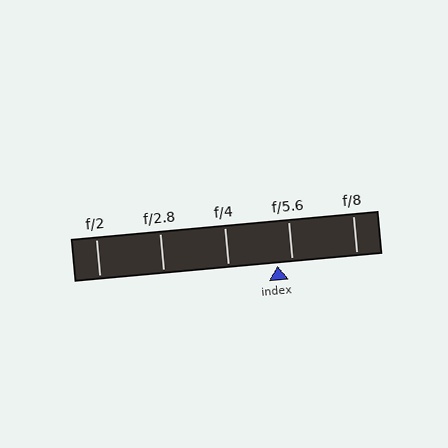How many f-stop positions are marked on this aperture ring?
There are 5 f-stop positions marked.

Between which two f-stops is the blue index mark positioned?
The index mark is between f/4 and f/5.6.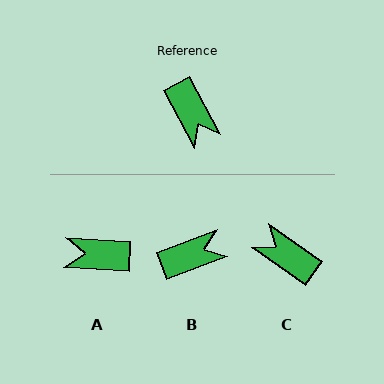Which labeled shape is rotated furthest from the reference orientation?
C, about 153 degrees away.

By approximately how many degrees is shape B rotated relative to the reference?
Approximately 82 degrees counter-clockwise.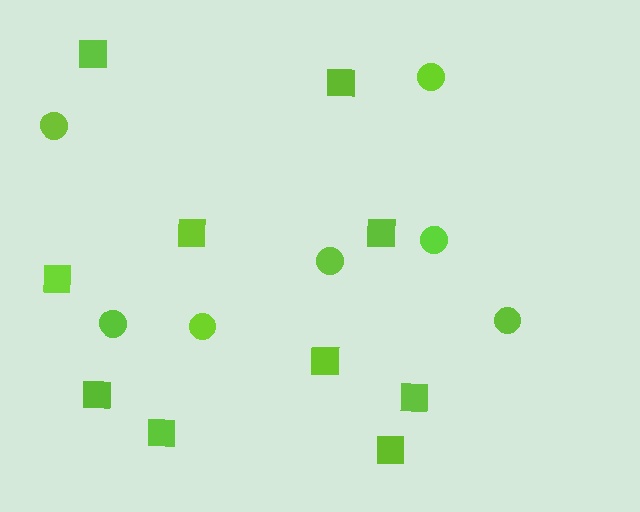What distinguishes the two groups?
There are 2 groups: one group of circles (7) and one group of squares (10).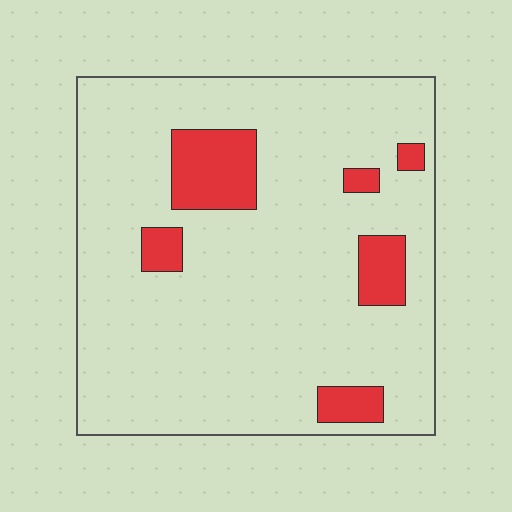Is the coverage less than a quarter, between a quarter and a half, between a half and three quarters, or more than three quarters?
Less than a quarter.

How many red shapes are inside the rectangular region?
6.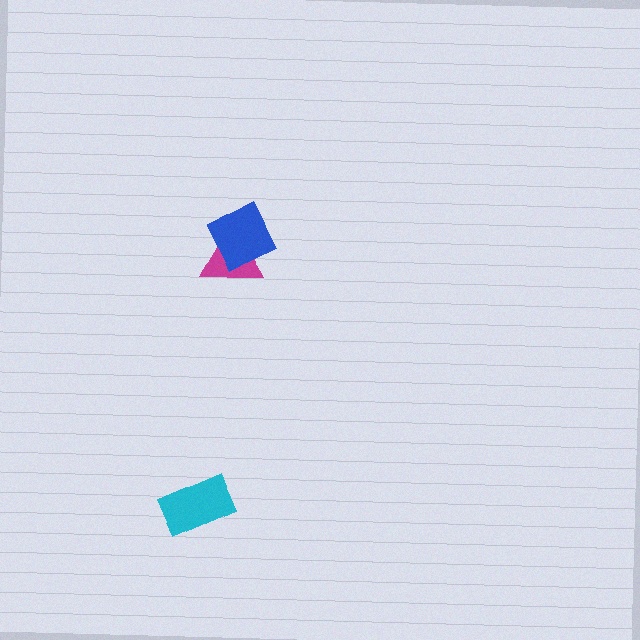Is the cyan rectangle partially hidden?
No, no other shape covers it.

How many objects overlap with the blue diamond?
1 object overlaps with the blue diamond.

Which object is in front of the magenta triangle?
The blue diamond is in front of the magenta triangle.